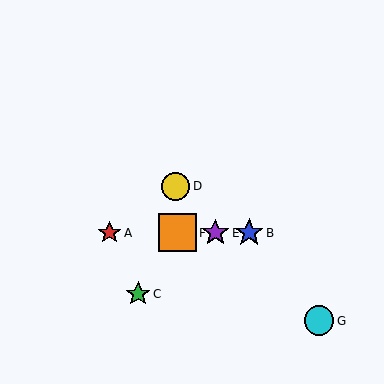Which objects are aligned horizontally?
Objects A, B, E, F are aligned horizontally.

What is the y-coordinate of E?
Object E is at y≈233.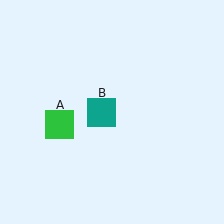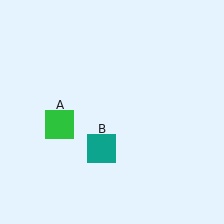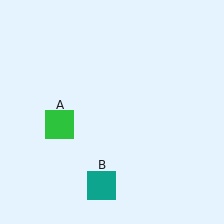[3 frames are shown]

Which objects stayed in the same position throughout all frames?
Green square (object A) remained stationary.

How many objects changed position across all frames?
1 object changed position: teal square (object B).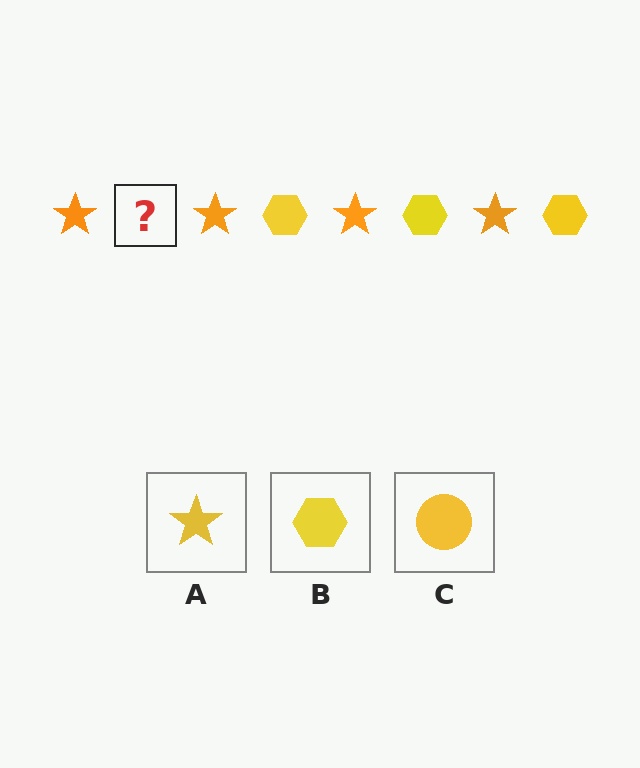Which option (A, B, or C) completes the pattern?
B.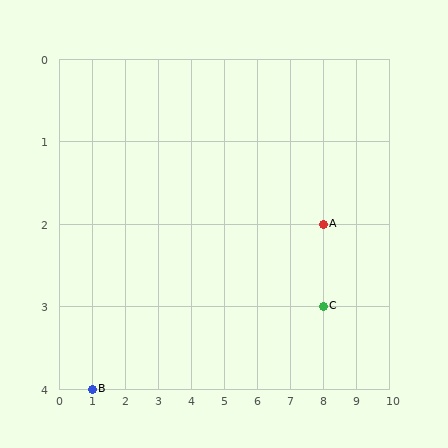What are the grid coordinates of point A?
Point A is at grid coordinates (8, 2).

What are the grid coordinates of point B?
Point B is at grid coordinates (1, 4).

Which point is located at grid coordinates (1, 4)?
Point B is at (1, 4).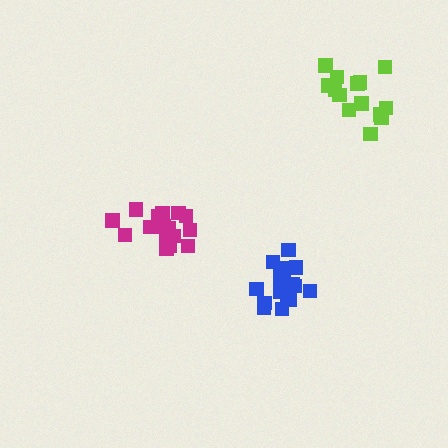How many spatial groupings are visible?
There are 3 spatial groupings.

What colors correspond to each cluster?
The clusters are colored: blue, magenta, lime.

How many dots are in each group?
Group 1: 18 dots, Group 2: 19 dots, Group 3: 14 dots (51 total).